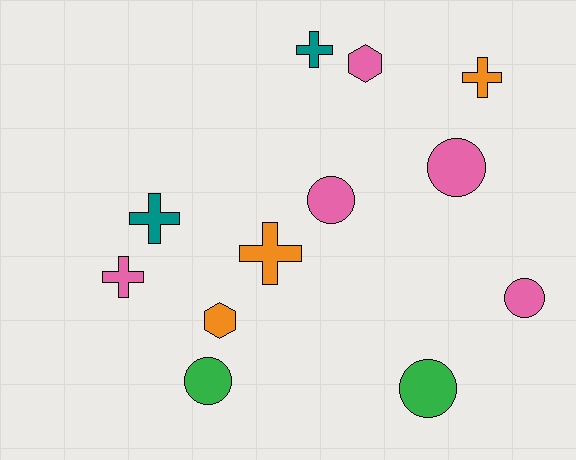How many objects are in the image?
There are 12 objects.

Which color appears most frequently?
Pink, with 5 objects.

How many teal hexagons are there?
There are no teal hexagons.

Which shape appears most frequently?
Circle, with 5 objects.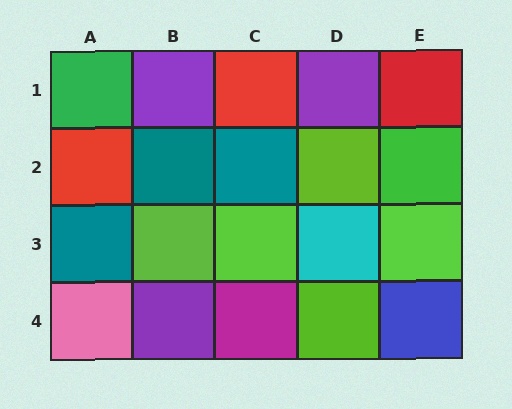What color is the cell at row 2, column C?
Teal.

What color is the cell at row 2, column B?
Teal.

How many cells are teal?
3 cells are teal.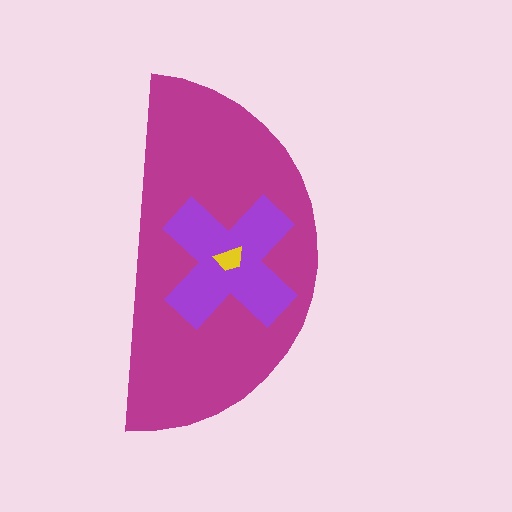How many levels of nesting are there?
3.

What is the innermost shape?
The yellow trapezoid.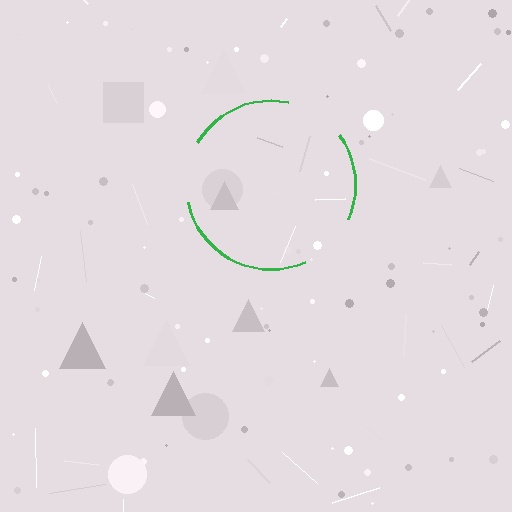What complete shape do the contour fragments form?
The contour fragments form a circle.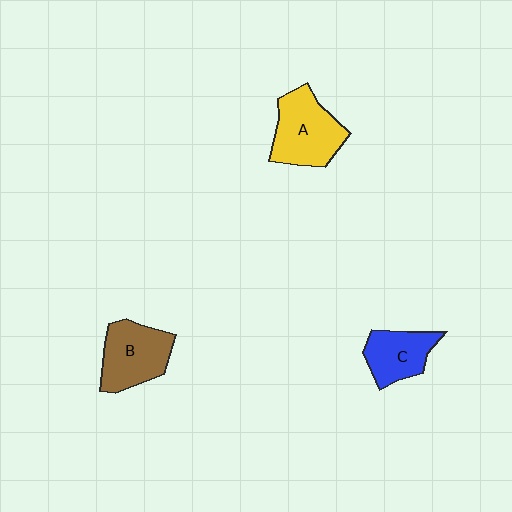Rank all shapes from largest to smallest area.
From largest to smallest: A (yellow), B (brown), C (blue).